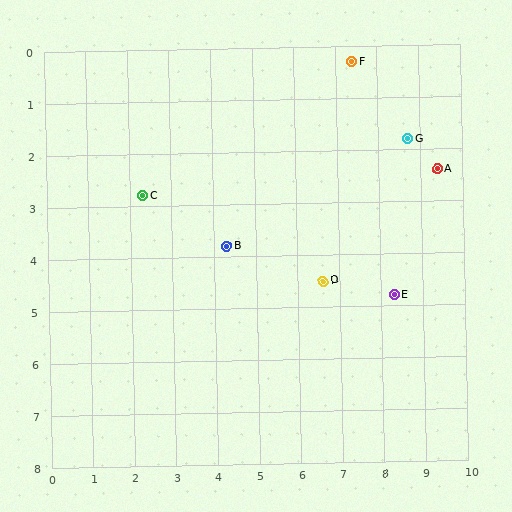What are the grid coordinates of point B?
Point B is at approximately (4.3, 3.8).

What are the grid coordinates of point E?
Point E is at approximately (8.3, 4.8).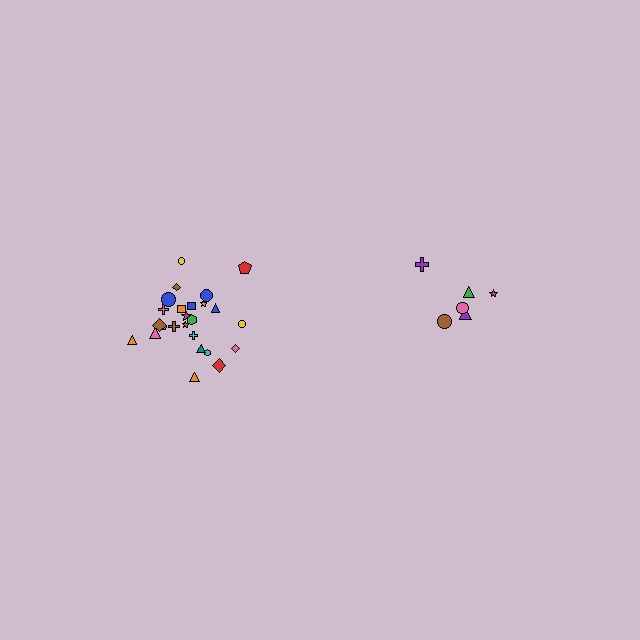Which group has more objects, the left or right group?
The left group.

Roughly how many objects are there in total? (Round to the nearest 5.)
Roughly 30 objects in total.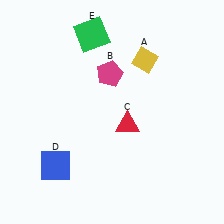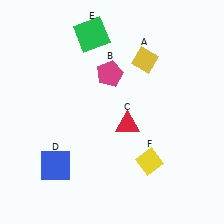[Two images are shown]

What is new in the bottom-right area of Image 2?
A yellow diamond (F) was added in the bottom-right area of Image 2.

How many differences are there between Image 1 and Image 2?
There is 1 difference between the two images.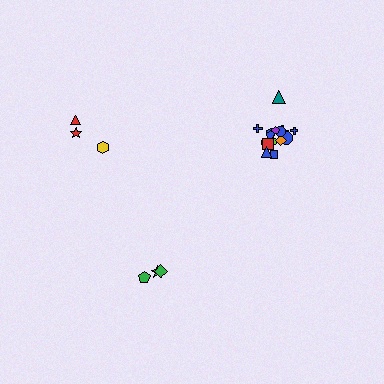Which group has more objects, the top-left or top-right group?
The top-right group.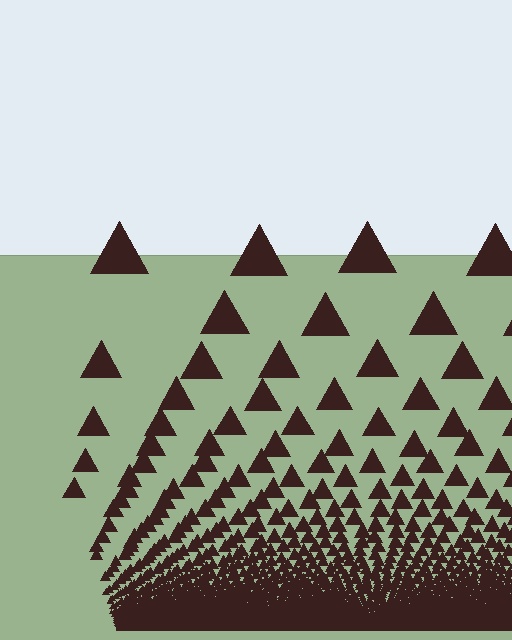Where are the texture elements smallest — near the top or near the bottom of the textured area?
Near the bottom.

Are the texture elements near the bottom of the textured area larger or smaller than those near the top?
Smaller. The gradient is inverted — elements near the bottom are smaller and denser.